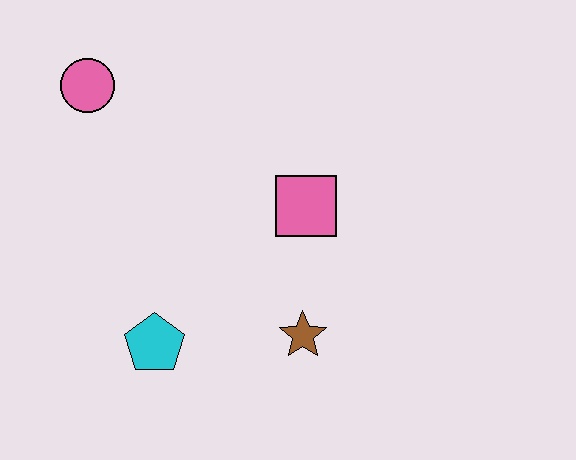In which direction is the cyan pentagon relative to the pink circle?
The cyan pentagon is below the pink circle.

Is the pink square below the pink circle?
Yes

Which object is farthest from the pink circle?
The brown star is farthest from the pink circle.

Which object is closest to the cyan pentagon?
The brown star is closest to the cyan pentagon.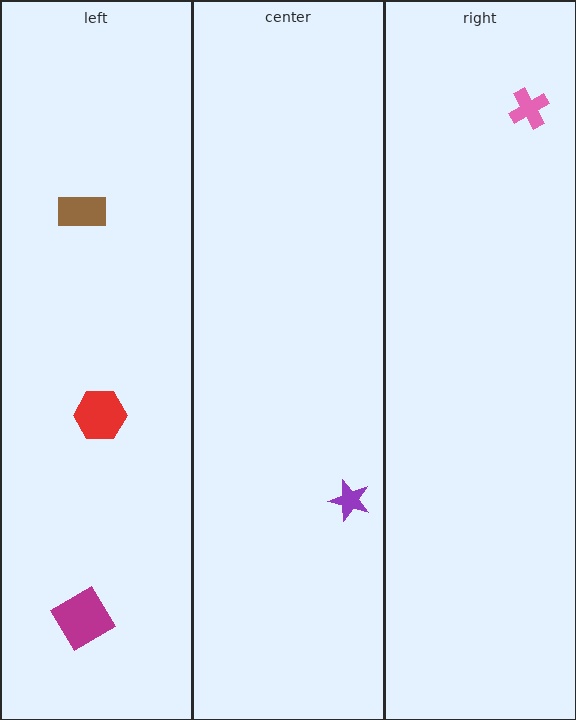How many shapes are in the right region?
1.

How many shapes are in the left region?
3.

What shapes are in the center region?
The purple star.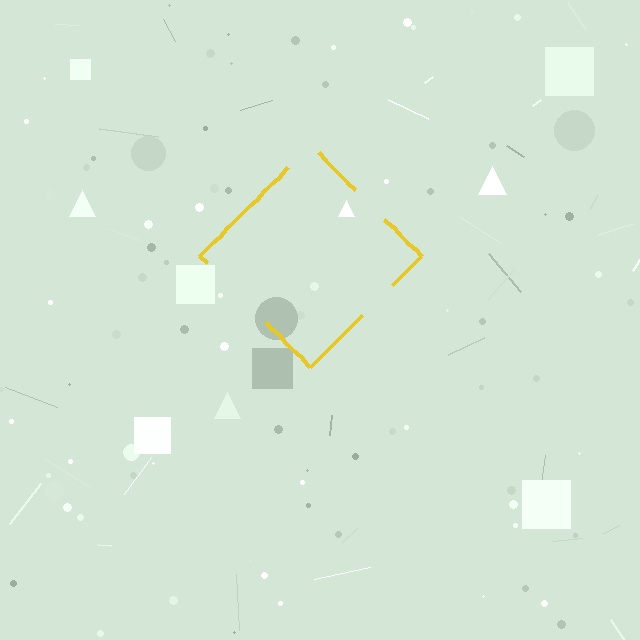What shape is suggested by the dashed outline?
The dashed outline suggests a diamond.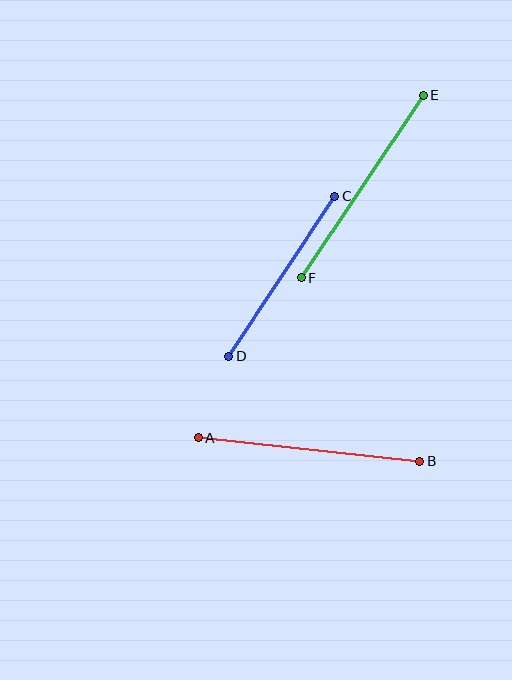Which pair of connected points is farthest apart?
Points A and B are farthest apart.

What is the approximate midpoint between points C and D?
The midpoint is at approximately (282, 276) pixels.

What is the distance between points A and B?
The distance is approximately 223 pixels.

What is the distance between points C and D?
The distance is approximately 192 pixels.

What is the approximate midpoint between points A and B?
The midpoint is at approximately (309, 450) pixels.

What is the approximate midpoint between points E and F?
The midpoint is at approximately (362, 186) pixels.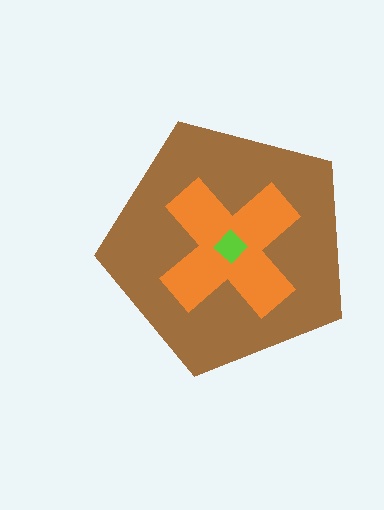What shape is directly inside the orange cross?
The lime diamond.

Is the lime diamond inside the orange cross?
Yes.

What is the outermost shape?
The brown pentagon.